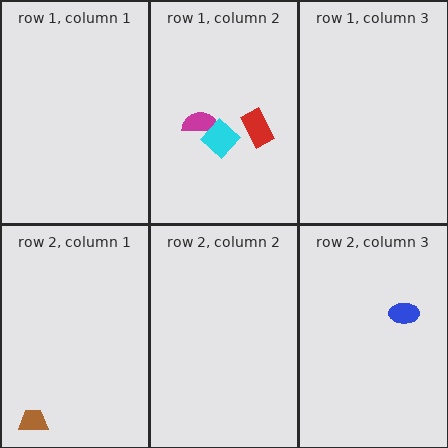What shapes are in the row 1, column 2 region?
The magenta semicircle, the red rectangle, the cyan diamond.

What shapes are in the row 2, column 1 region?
The brown trapezoid.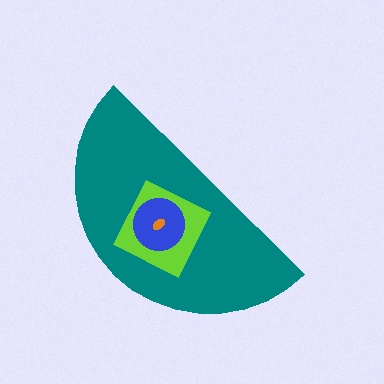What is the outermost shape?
The teal semicircle.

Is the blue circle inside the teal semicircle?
Yes.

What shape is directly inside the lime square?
The blue circle.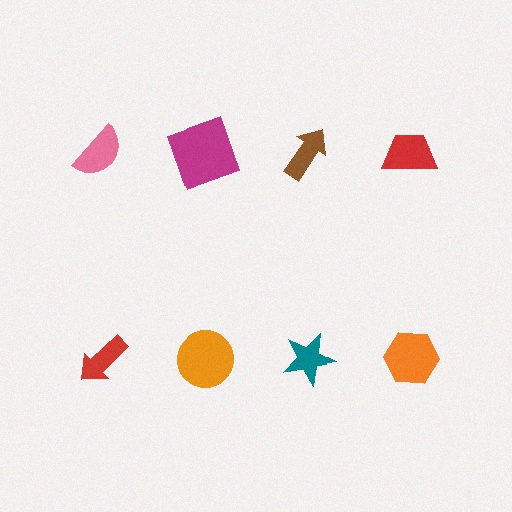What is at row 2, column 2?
An orange circle.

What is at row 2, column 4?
An orange hexagon.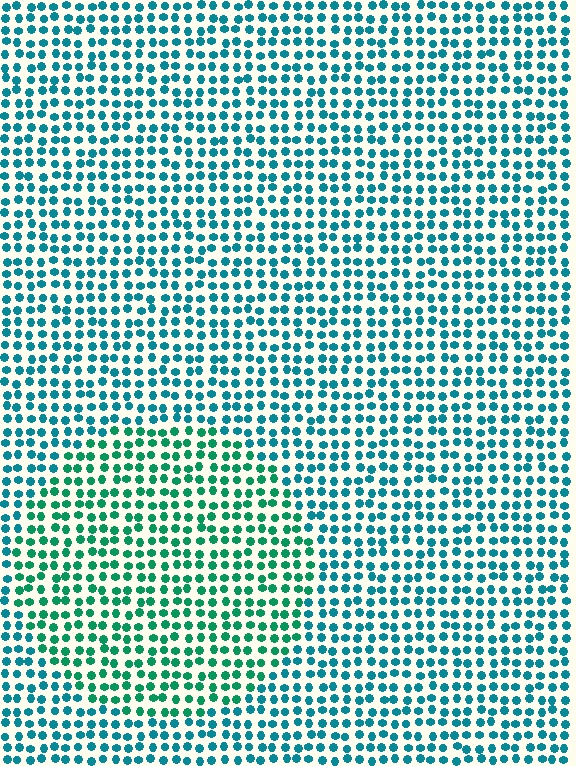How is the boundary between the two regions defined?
The boundary is defined purely by a slight shift in hue (about 30 degrees). Spacing, size, and orientation are identical on both sides.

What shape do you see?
I see a circle.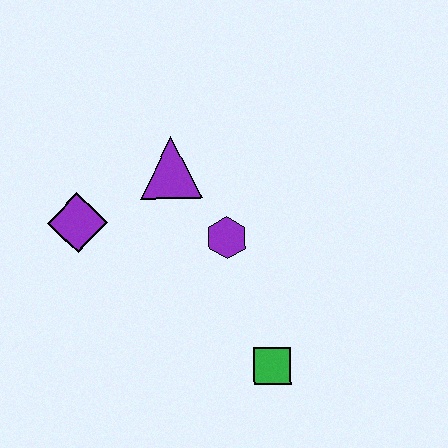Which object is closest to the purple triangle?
The purple hexagon is closest to the purple triangle.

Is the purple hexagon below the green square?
No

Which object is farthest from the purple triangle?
The green square is farthest from the purple triangle.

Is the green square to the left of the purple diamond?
No